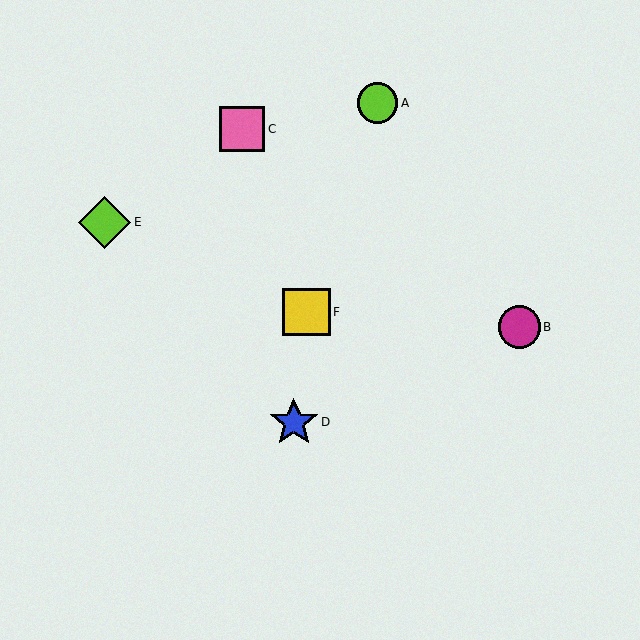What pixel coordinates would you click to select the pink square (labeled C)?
Click at (242, 129) to select the pink square C.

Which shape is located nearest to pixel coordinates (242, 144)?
The pink square (labeled C) at (242, 129) is nearest to that location.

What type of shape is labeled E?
Shape E is a lime diamond.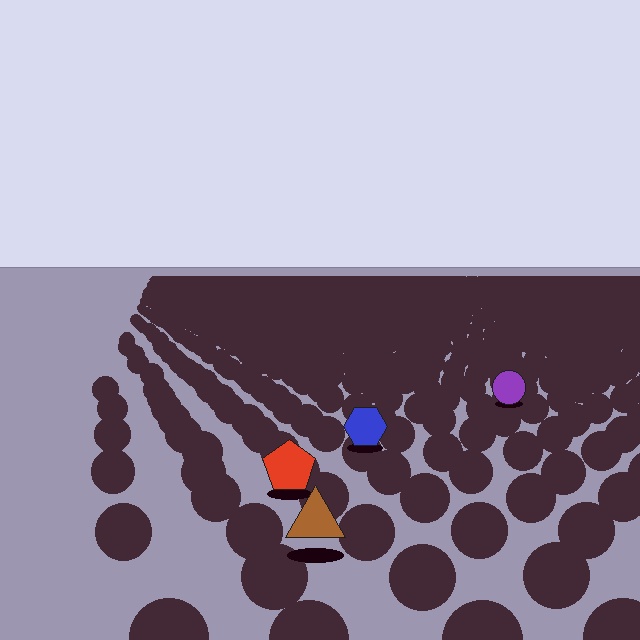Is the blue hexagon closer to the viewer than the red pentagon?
No. The red pentagon is closer — you can tell from the texture gradient: the ground texture is coarser near it.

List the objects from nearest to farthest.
From nearest to farthest: the brown triangle, the red pentagon, the blue hexagon, the purple circle.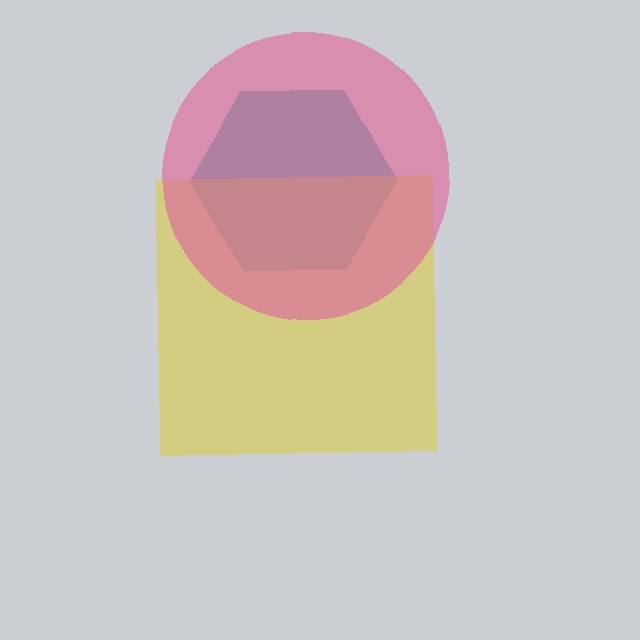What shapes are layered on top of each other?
The layered shapes are: a teal hexagon, a yellow square, a pink circle.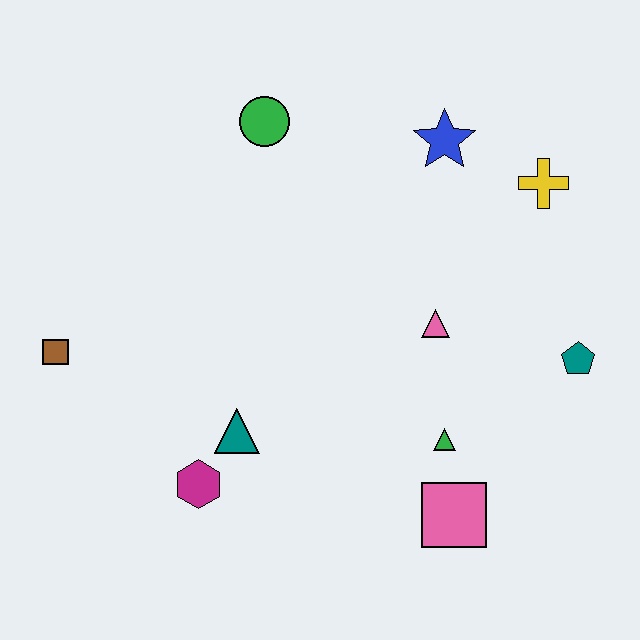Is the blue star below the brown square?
No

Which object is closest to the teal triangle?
The magenta hexagon is closest to the teal triangle.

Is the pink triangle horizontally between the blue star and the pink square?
No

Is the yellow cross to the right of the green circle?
Yes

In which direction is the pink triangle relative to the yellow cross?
The pink triangle is below the yellow cross.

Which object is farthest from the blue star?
The brown square is farthest from the blue star.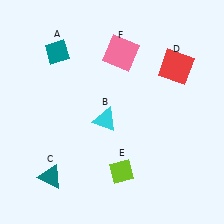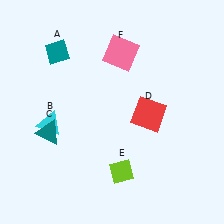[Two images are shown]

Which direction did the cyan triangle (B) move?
The cyan triangle (B) moved left.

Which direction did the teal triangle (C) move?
The teal triangle (C) moved up.